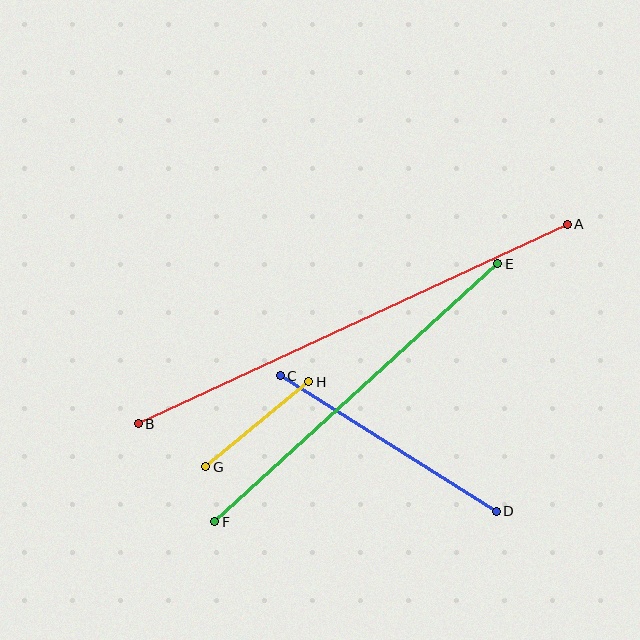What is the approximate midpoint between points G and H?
The midpoint is at approximately (257, 424) pixels.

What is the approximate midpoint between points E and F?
The midpoint is at approximately (356, 393) pixels.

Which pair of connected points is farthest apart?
Points A and B are farthest apart.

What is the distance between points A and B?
The distance is approximately 473 pixels.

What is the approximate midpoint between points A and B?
The midpoint is at approximately (353, 324) pixels.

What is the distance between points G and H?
The distance is approximately 133 pixels.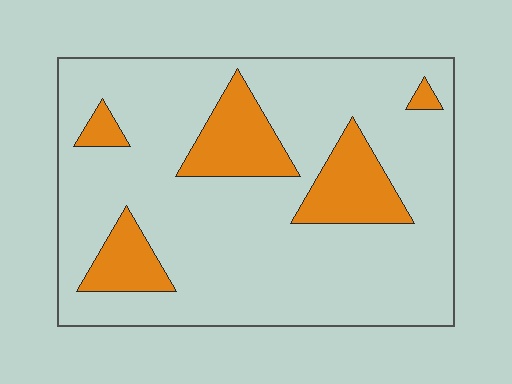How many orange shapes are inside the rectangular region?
5.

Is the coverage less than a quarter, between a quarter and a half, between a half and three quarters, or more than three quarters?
Less than a quarter.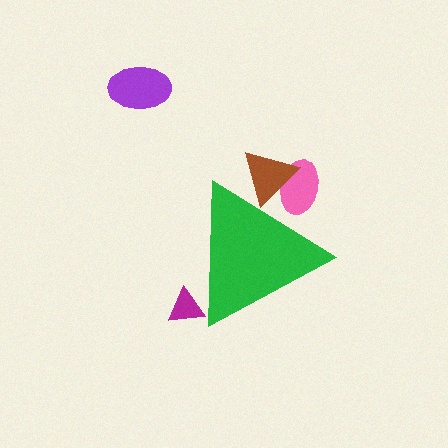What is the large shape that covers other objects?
A green triangle.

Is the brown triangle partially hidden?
Yes, the brown triangle is partially hidden behind the green triangle.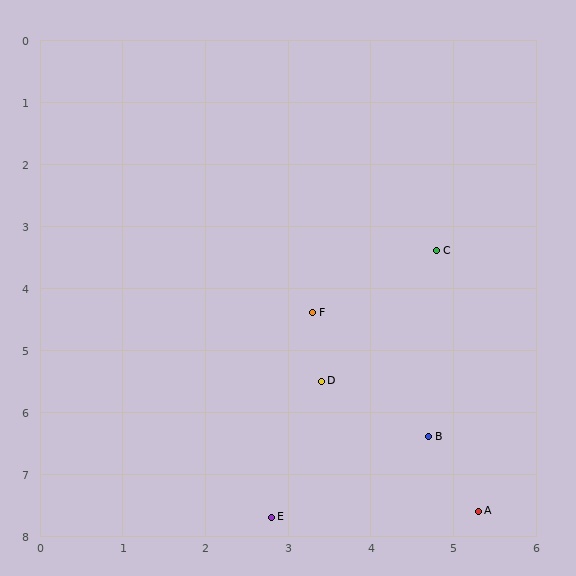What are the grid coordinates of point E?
Point E is at approximately (2.8, 7.7).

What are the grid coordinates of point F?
Point F is at approximately (3.3, 4.4).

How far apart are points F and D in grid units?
Points F and D are about 1.1 grid units apart.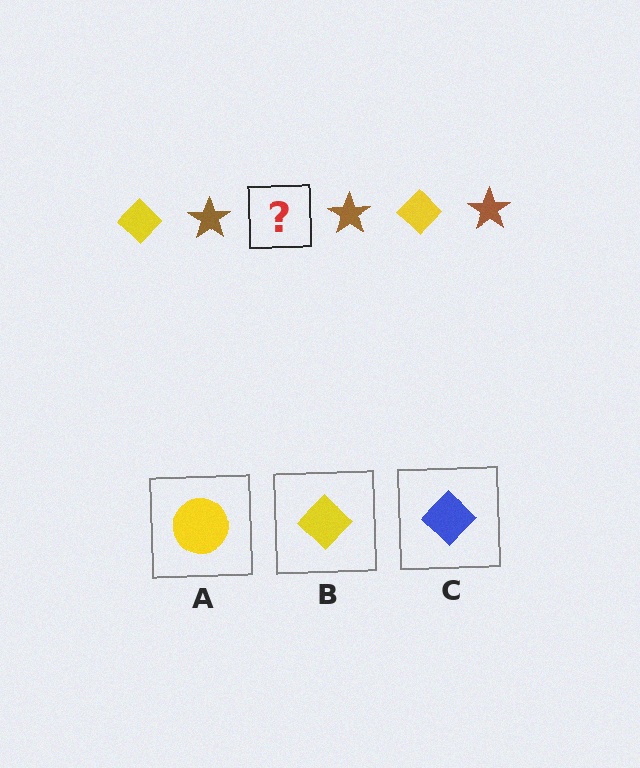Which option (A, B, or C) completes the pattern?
B.